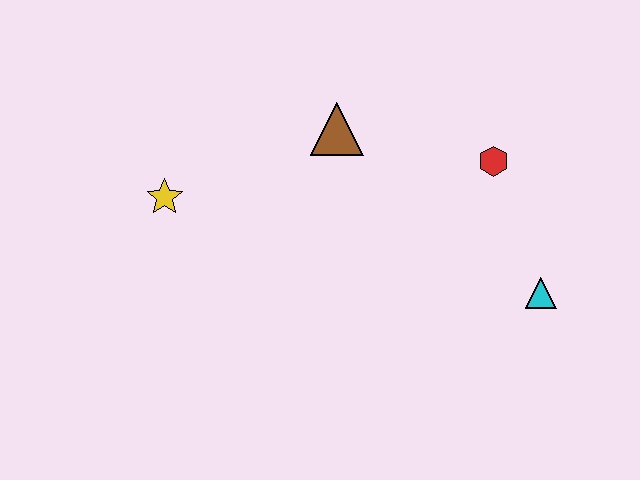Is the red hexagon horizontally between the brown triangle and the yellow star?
No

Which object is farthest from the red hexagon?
The yellow star is farthest from the red hexagon.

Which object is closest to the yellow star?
The brown triangle is closest to the yellow star.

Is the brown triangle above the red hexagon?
Yes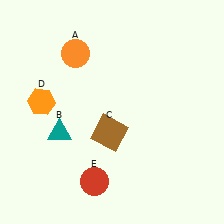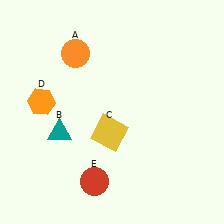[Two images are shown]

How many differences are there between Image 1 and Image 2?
There is 1 difference between the two images.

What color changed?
The square (C) changed from brown in Image 1 to yellow in Image 2.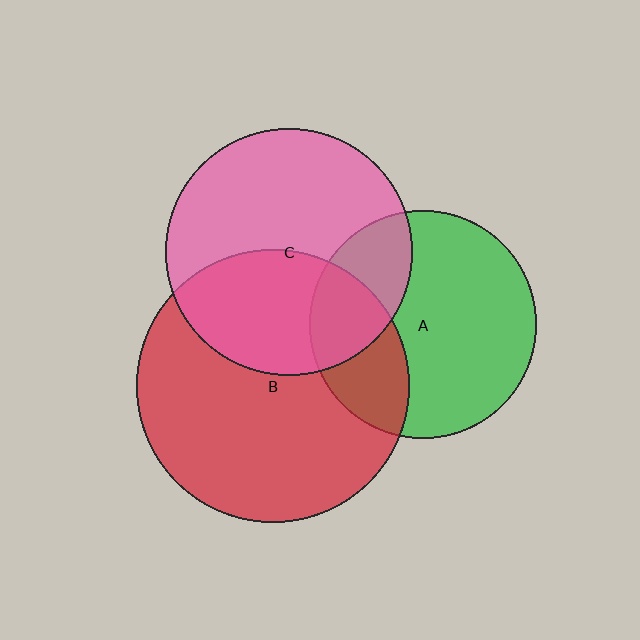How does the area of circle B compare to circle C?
Approximately 1.2 times.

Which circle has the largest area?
Circle B (red).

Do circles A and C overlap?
Yes.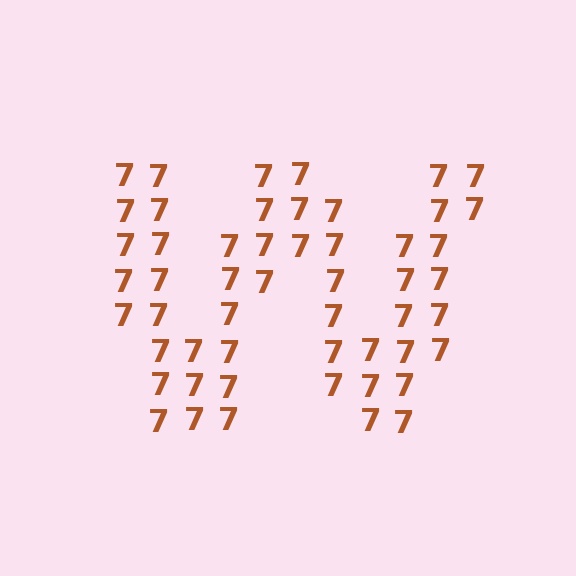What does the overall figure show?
The overall figure shows the letter W.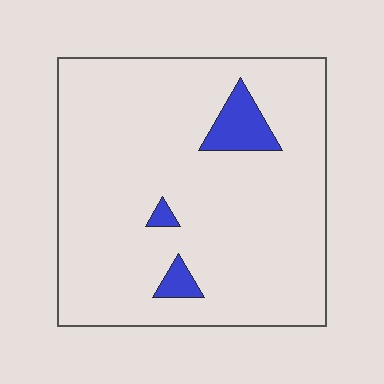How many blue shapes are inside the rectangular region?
3.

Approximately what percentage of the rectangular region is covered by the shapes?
Approximately 5%.